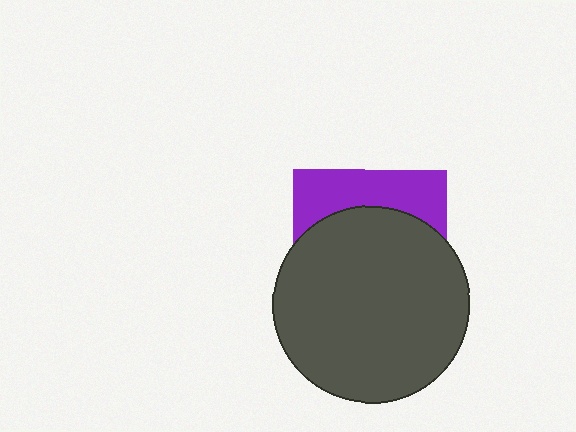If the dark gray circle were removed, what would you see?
You would see the complete purple square.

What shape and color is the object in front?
The object in front is a dark gray circle.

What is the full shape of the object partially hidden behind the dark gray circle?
The partially hidden object is a purple square.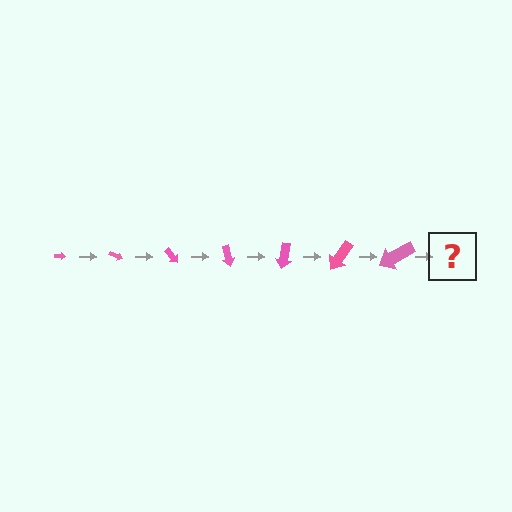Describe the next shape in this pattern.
It should be an arrow, larger than the previous one and rotated 175 degrees from the start.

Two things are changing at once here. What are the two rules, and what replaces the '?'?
The two rules are that the arrow grows larger each step and it rotates 25 degrees each step. The '?' should be an arrow, larger than the previous one and rotated 175 degrees from the start.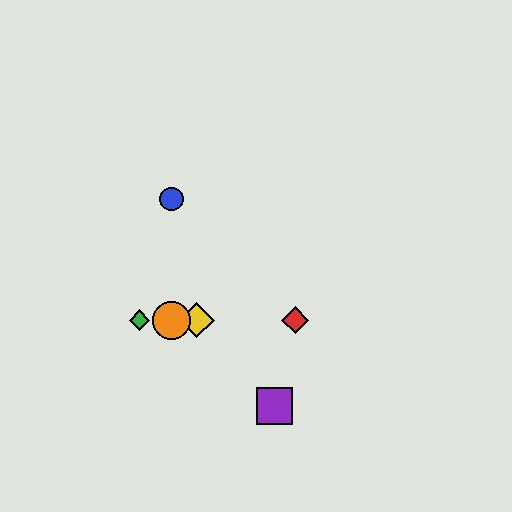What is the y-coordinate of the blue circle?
The blue circle is at y≈199.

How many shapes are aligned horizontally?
4 shapes (the red diamond, the green diamond, the yellow diamond, the orange circle) are aligned horizontally.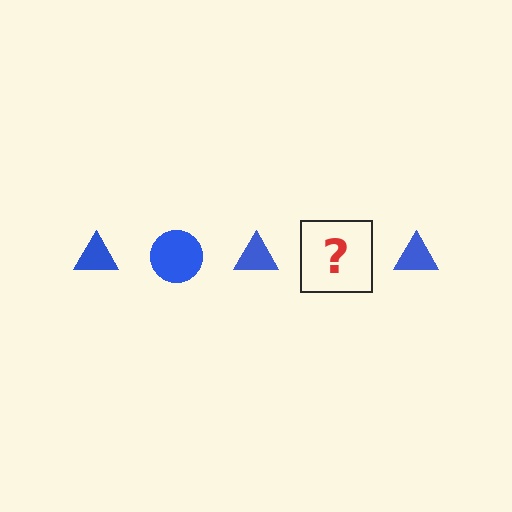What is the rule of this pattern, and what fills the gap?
The rule is that the pattern cycles through triangle, circle shapes in blue. The gap should be filled with a blue circle.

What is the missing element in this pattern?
The missing element is a blue circle.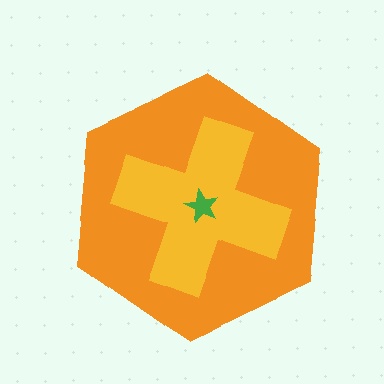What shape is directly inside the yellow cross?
The green star.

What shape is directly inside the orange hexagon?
The yellow cross.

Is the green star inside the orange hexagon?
Yes.